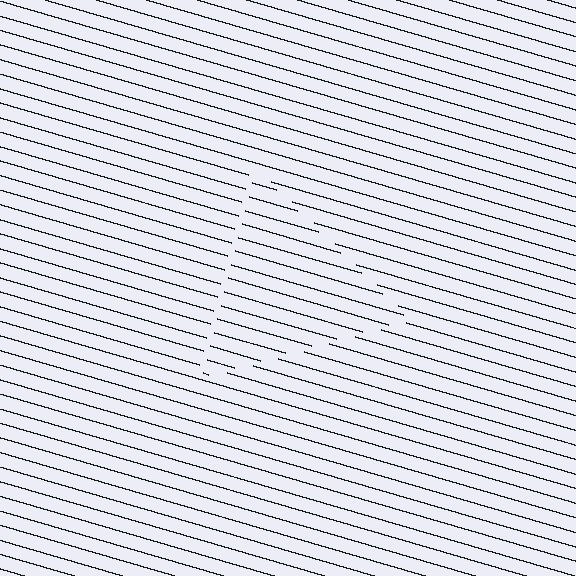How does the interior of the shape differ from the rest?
The interior of the shape contains the same grating, shifted by half a period — the contour is defined by the phase discontinuity where line-ends from the inner and outer gratings abut.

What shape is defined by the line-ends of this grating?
An illusory triangle. The interior of the shape contains the same grating, shifted by half a period — the contour is defined by the phase discontinuity where line-ends from the inner and outer gratings abut.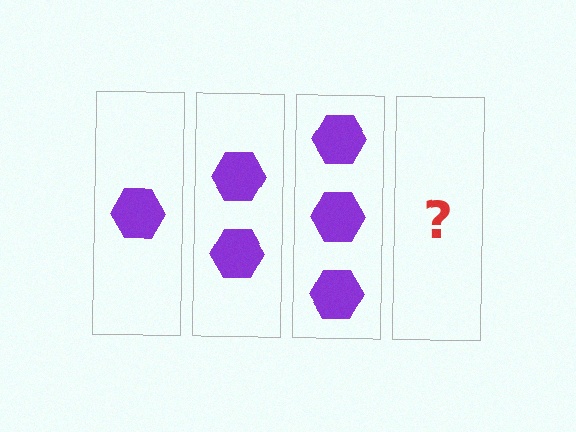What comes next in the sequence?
The next element should be 4 hexagons.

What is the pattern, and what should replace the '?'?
The pattern is that each step adds one more hexagon. The '?' should be 4 hexagons.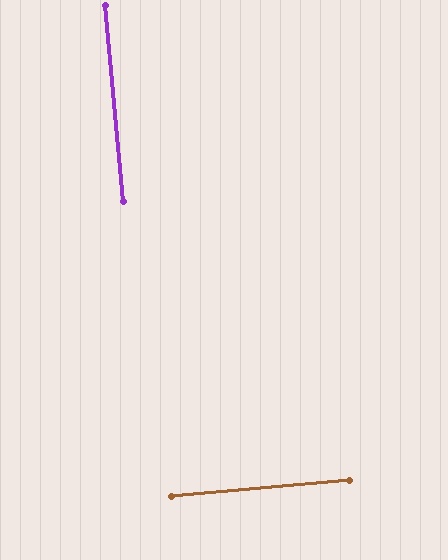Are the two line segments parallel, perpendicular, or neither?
Perpendicular — they meet at approximately 90°.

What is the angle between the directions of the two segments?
Approximately 90 degrees.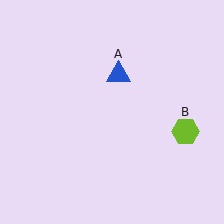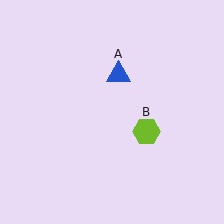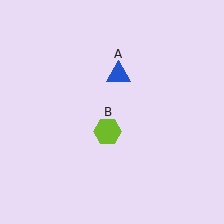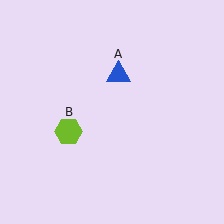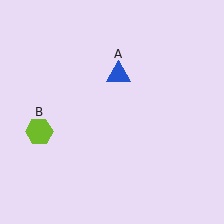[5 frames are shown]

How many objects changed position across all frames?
1 object changed position: lime hexagon (object B).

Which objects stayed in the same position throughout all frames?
Blue triangle (object A) remained stationary.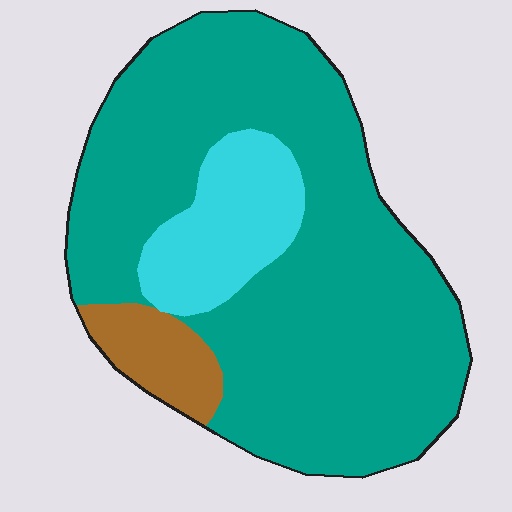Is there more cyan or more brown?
Cyan.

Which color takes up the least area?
Brown, at roughly 10%.